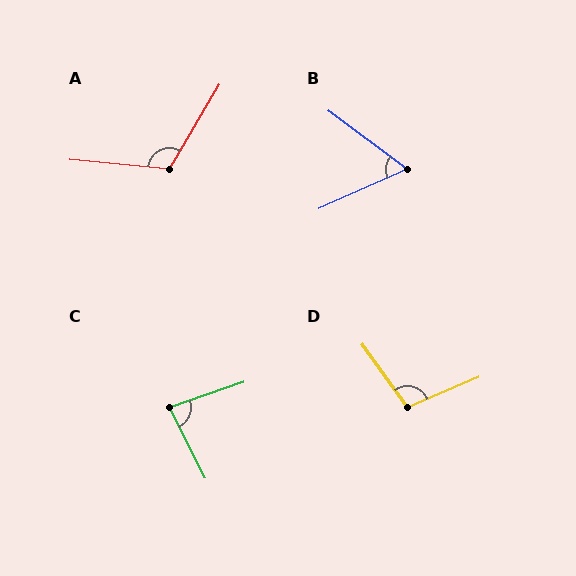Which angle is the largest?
A, at approximately 115 degrees.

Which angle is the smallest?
B, at approximately 61 degrees.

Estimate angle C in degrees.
Approximately 81 degrees.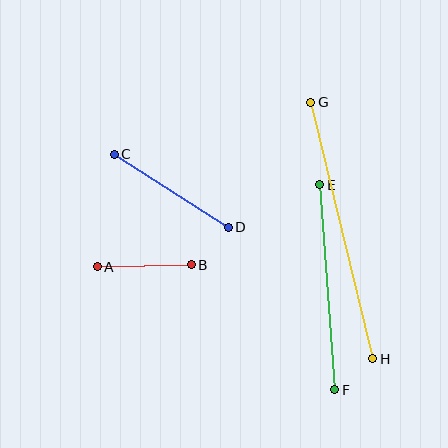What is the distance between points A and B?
The distance is approximately 94 pixels.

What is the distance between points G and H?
The distance is approximately 264 pixels.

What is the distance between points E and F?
The distance is approximately 205 pixels.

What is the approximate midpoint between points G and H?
The midpoint is at approximately (342, 230) pixels.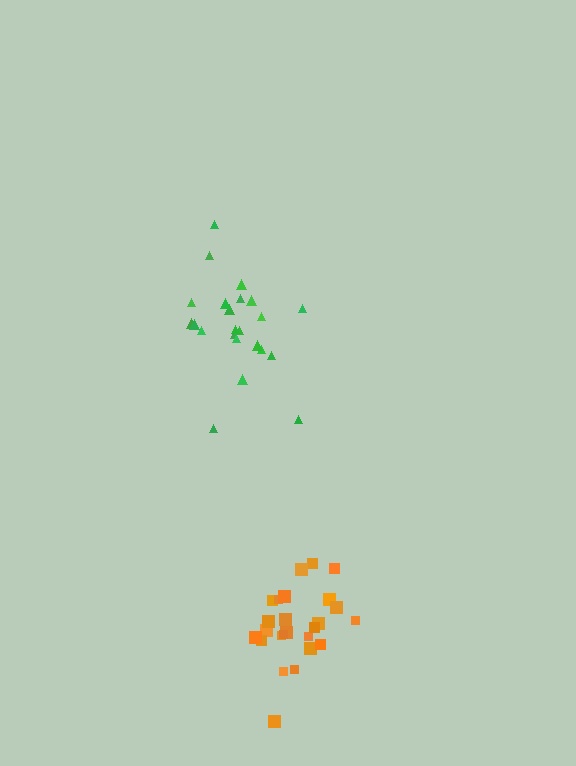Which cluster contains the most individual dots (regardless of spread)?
Orange (25).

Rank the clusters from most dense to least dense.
orange, green.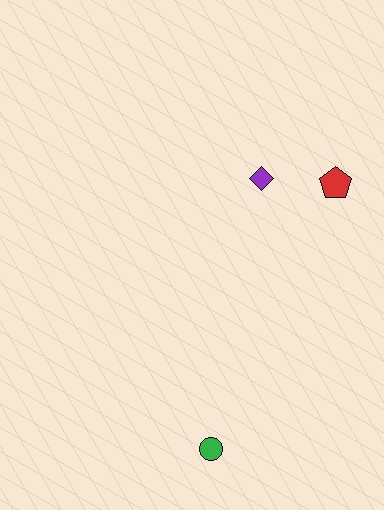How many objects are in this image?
There are 3 objects.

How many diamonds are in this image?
There is 1 diamond.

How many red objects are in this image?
There is 1 red object.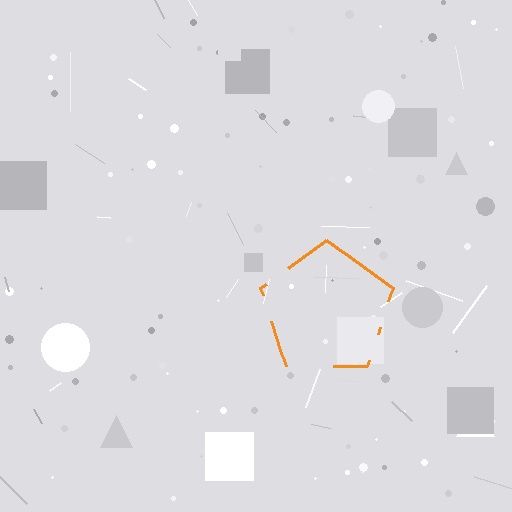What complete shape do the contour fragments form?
The contour fragments form a pentagon.